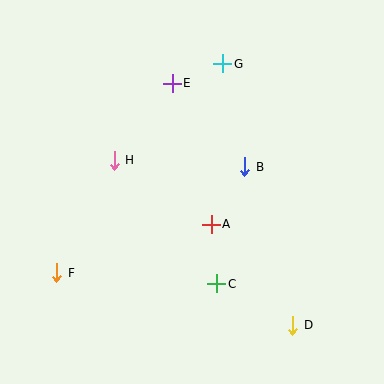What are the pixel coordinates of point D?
Point D is at (293, 325).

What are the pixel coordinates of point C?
Point C is at (217, 284).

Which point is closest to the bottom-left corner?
Point F is closest to the bottom-left corner.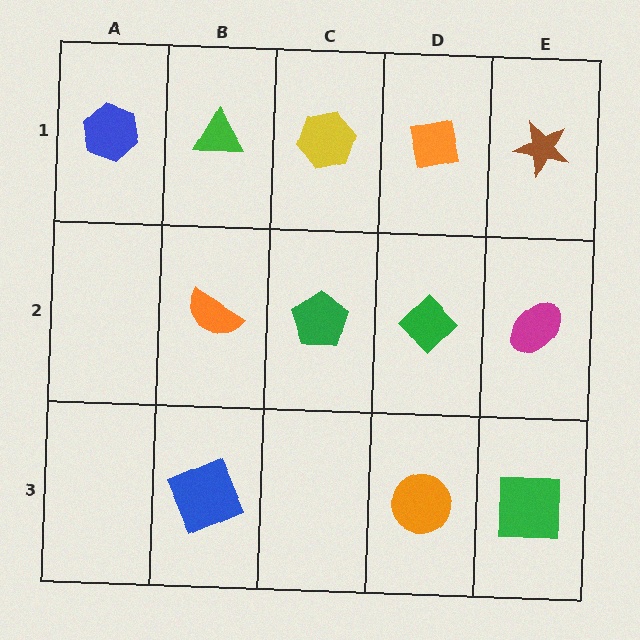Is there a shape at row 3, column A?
No, that cell is empty.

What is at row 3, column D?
An orange circle.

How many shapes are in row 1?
5 shapes.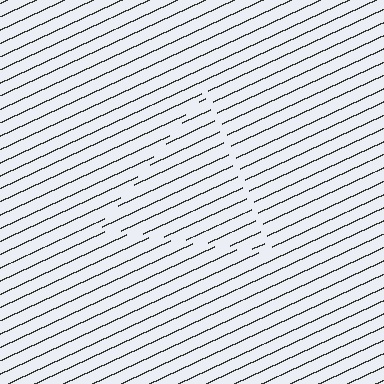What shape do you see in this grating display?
An illusory triangle. The interior of the shape contains the same grating, shifted by half a period — the contour is defined by the phase discontinuity where line-ends from the inner and outer gratings abut.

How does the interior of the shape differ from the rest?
The interior of the shape contains the same grating, shifted by half a period — the contour is defined by the phase discontinuity where line-ends from the inner and outer gratings abut.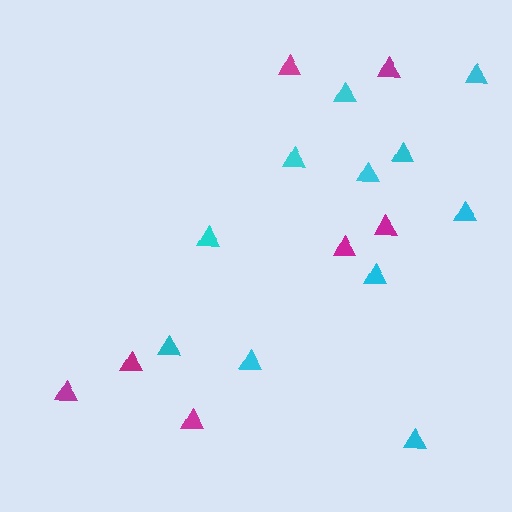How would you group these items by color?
There are 2 groups: one group of cyan triangles (11) and one group of magenta triangles (7).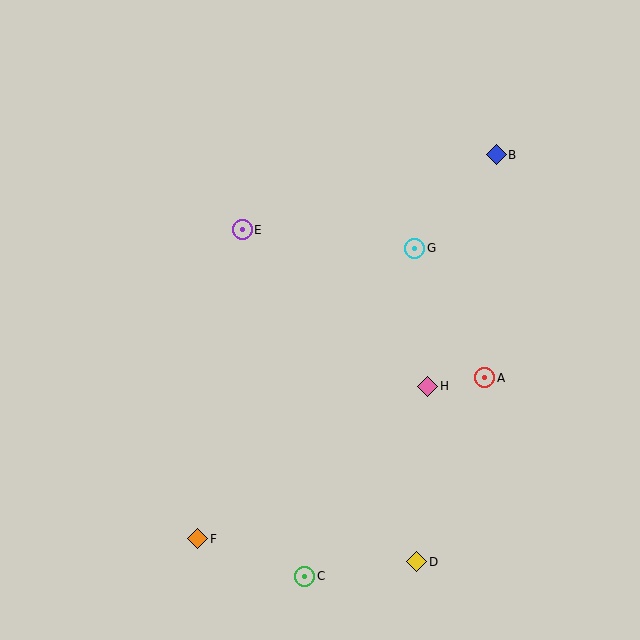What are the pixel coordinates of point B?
Point B is at (496, 155).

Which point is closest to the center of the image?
Point G at (415, 248) is closest to the center.